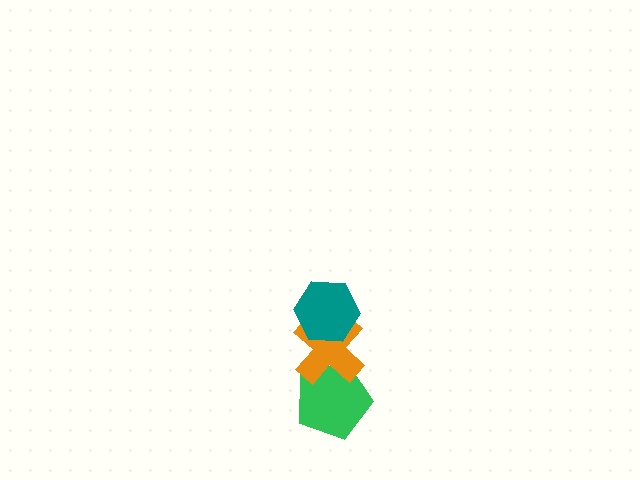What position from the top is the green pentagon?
The green pentagon is 3rd from the top.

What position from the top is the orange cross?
The orange cross is 2nd from the top.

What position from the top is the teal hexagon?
The teal hexagon is 1st from the top.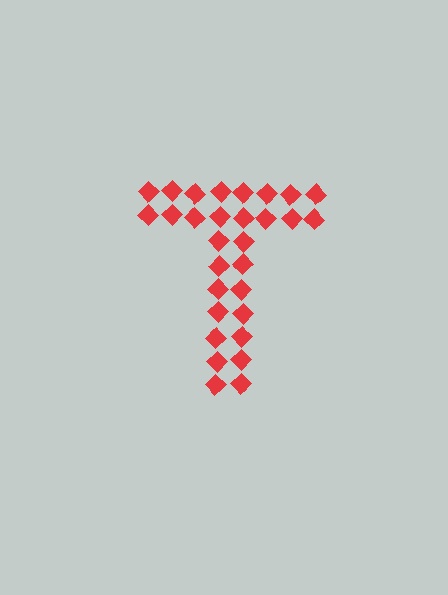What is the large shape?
The large shape is the letter T.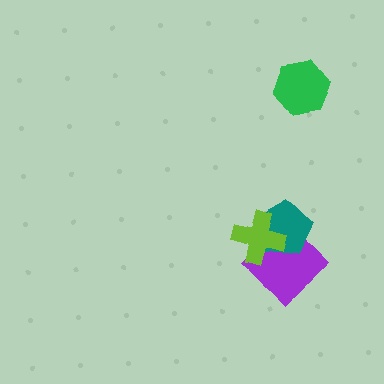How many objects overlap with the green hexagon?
0 objects overlap with the green hexagon.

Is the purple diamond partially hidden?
Yes, it is partially covered by another shape.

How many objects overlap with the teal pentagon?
2 objects overlap with the teal pentagon.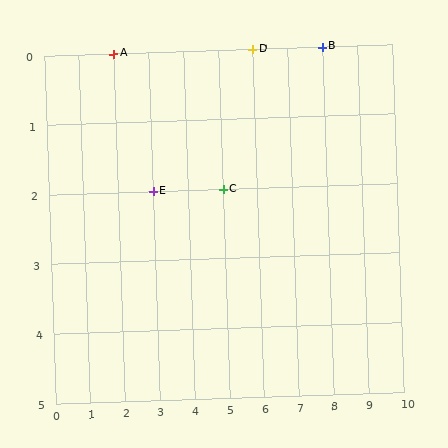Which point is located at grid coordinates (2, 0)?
Point A is at (2, 0).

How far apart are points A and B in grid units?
Points A and B are 6 columns apart.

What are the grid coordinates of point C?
Point C is at grid coordinates (5, 2).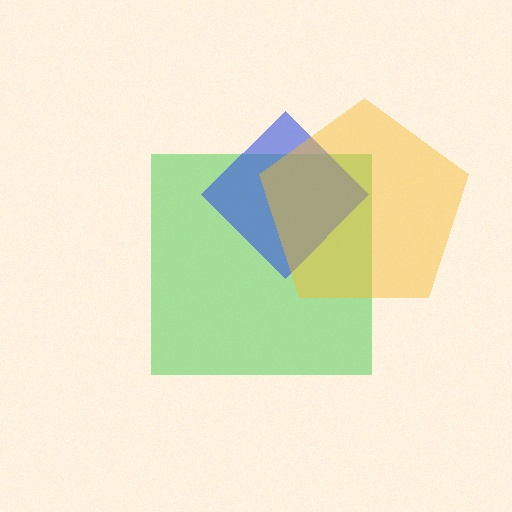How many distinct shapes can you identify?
There are 3 distinct shapes: a green square, a blue diamond, a yellow pentagon.